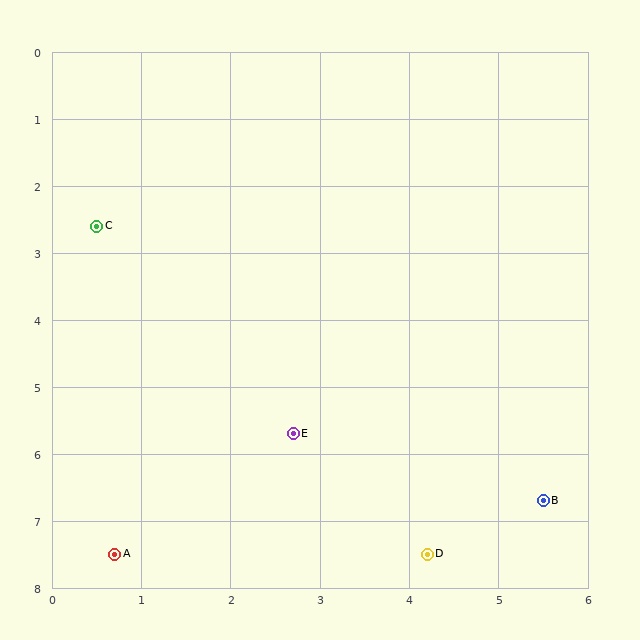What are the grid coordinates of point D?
Point D is at approximately (4.2, 7.5).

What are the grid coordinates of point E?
Point E is at approximately (2.7, 5.7).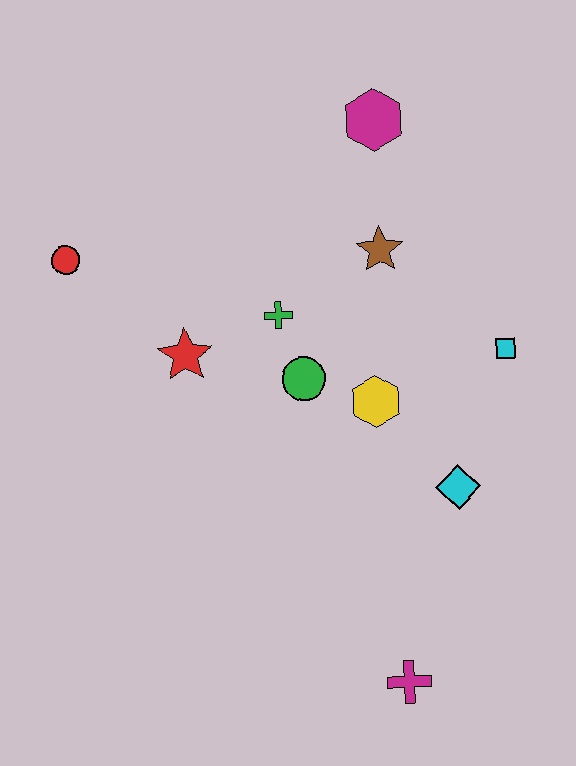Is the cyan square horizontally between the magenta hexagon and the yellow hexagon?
No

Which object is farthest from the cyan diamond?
The red circle is farthest from the cyan diamond.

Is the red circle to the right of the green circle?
No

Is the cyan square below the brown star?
Yes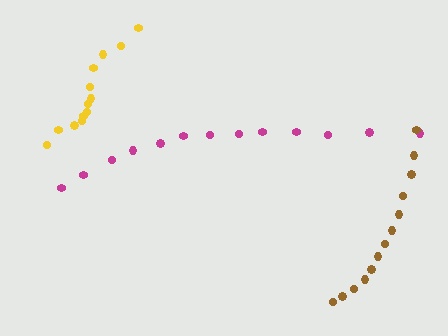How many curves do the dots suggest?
There are 3 distinct paths.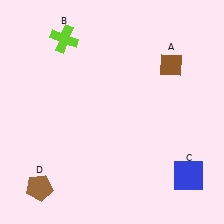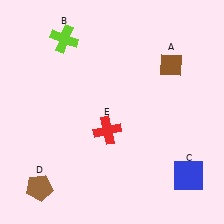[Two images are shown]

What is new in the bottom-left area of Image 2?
A red cross (E) was added in the bottom-left area of Image 2.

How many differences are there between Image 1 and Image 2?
There is 1 difference between the two images.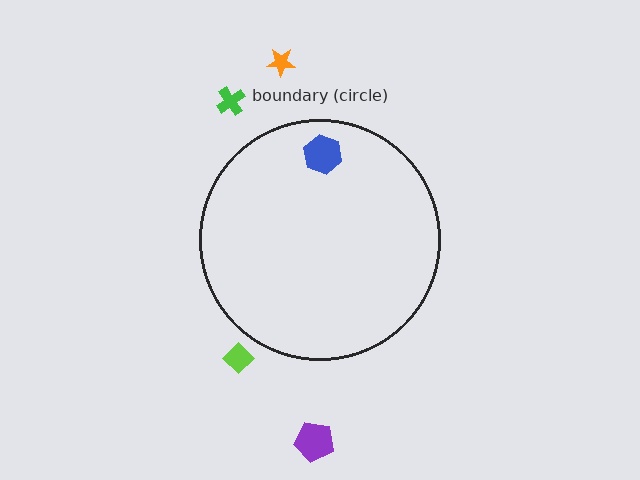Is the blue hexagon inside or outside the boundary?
Inside.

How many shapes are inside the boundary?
1 inside, 4 outside.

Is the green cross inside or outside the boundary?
Outside.